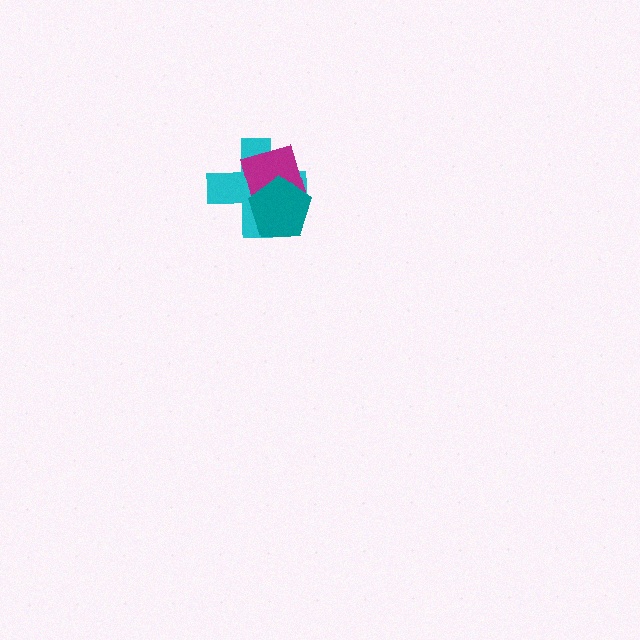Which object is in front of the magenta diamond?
The teal pentagon is in front of the magenta diamond.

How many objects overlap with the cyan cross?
2 objects overlap with the cyan cross.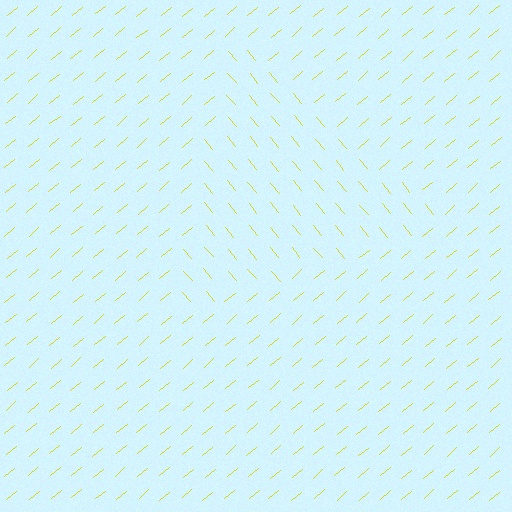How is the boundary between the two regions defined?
The boundary is defined purely by a change in line orientation (approximately 90 degrees difference). All lines are the same color and thickness.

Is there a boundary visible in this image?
Yes, there is a texture boundary formed by a change in line orientation.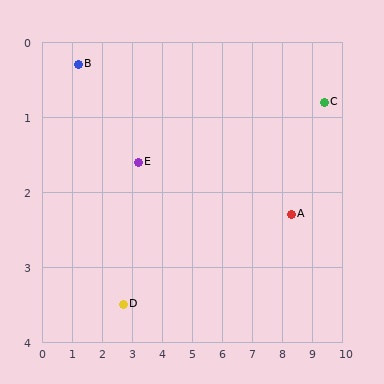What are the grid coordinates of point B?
Point B is at approximately (1.2, 0.3).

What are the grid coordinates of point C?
Point C is at approximately (9.4, 0.8).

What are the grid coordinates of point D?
Point D is at approximately (2.7, 3.5).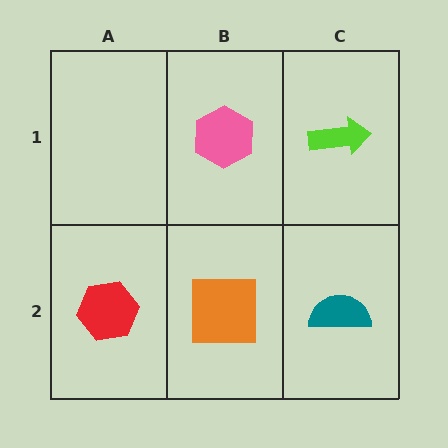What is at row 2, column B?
An orange square.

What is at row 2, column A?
A red hexagon.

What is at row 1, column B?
A pink hexagon.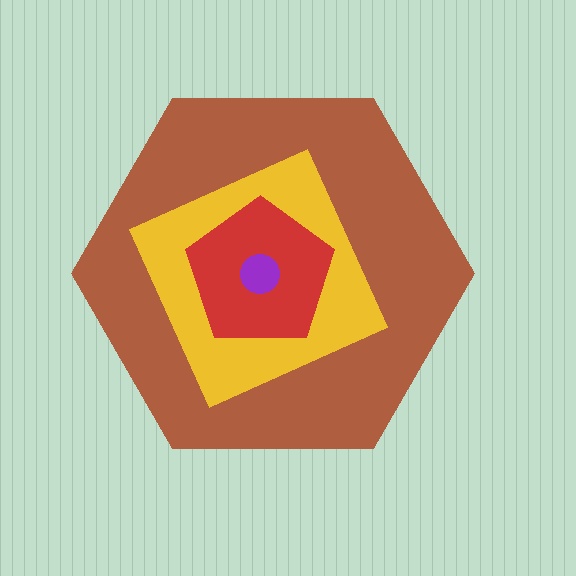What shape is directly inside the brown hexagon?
The yellow square.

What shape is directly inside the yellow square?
The red pentagon.